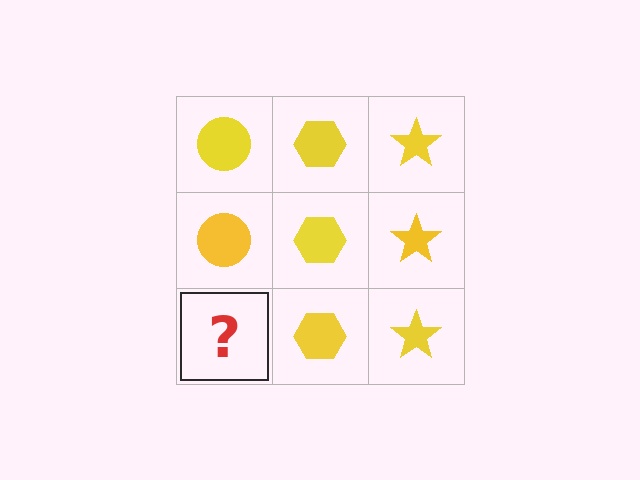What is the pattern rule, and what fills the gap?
The rule is that each column has a consistent shape. The gap should be filled with a yellow circle.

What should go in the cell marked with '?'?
The missing cell should contain a yellow circle.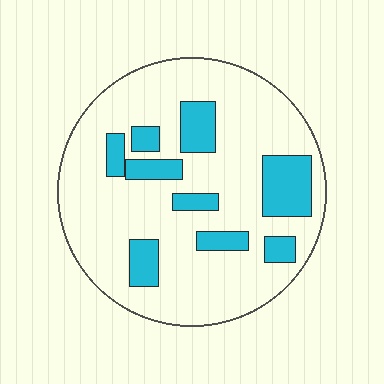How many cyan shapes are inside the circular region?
9.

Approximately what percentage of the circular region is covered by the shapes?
Approximately 20%.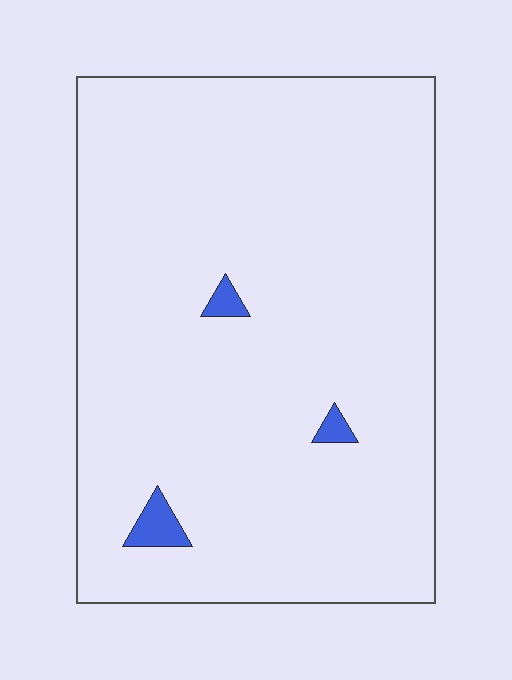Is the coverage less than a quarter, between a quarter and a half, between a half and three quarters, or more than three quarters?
Less than a quarter.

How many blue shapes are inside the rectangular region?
3.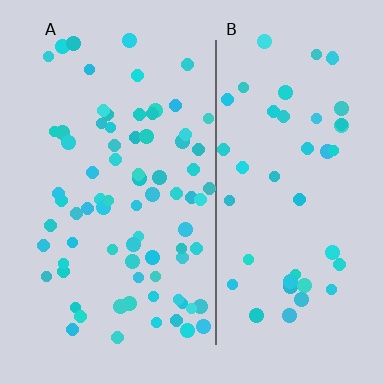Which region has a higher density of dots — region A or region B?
A (the left).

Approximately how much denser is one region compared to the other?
Approximately 1.7× — region A over region B.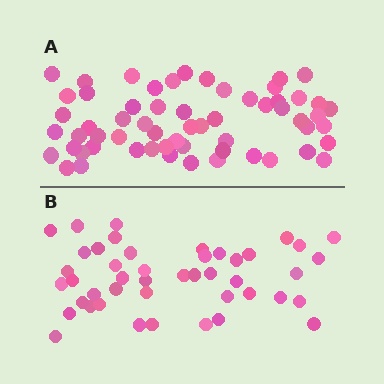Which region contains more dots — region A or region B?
Region A (the top region) has more dots.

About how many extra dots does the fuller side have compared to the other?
Region A has approximately 15 more dots than region B.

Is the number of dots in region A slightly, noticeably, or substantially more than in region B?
Region A has noticeably more, but not dramatically so. The ratio is roughly 1.3 to 1.